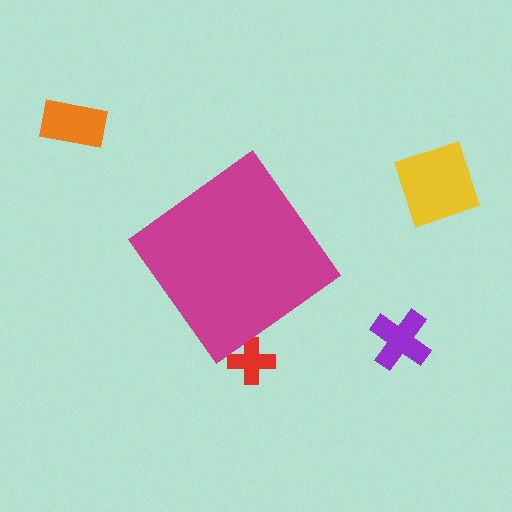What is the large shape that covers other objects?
A magenta diamond.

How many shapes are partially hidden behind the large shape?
1 shape is partially hidden.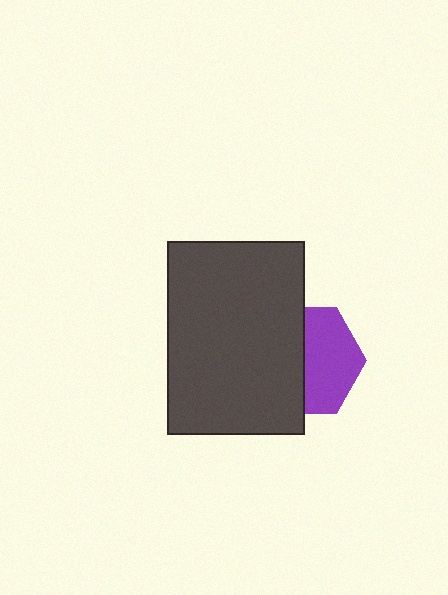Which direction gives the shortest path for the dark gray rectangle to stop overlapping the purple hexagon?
Moving left gives the shortest separation.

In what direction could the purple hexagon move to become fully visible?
The purple hexagon could move right. That would shift it out from behind the dark gray rectangle entirely.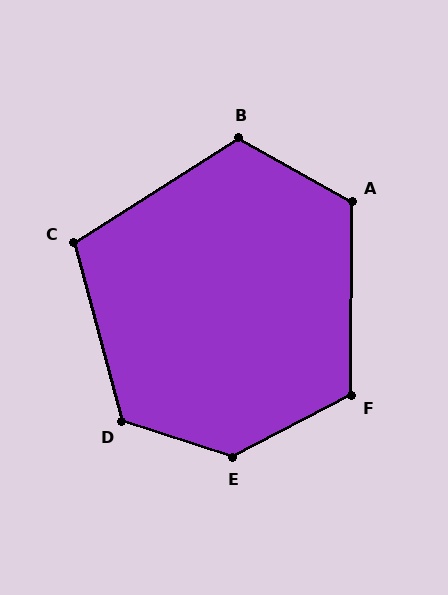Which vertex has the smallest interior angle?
C, at approximately 107 degrees.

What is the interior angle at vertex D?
Approximately 123 degrees (obtuse).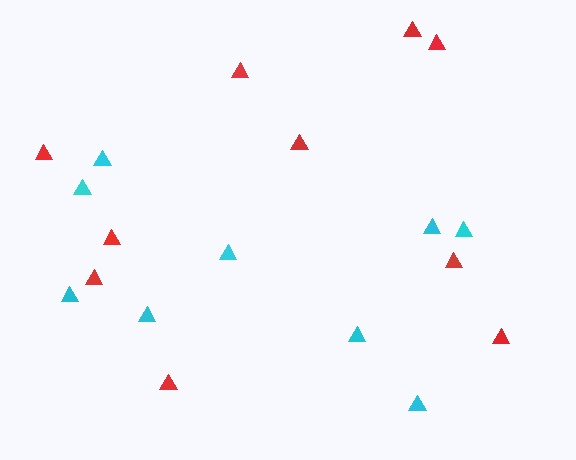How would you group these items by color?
There are 2 groups: one group of red triangles (10) and one group of cyan triangles (9).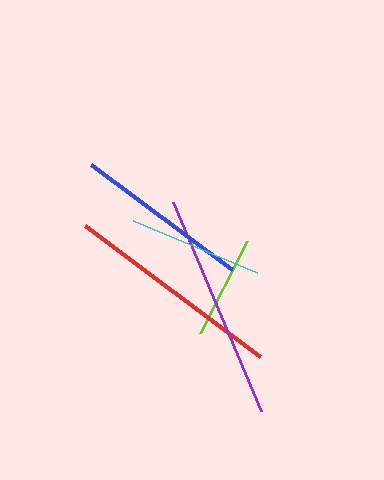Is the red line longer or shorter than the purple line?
The purple line is longer than the red line.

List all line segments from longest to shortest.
From longest to shortest: purple, red, blue, cyan, lime.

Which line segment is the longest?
The purple line is the longest at approximately 227 pixels.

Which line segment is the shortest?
The lime line is the shortest at approximately 103 pixels.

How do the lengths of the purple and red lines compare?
The purple and red lines are approximately the same length.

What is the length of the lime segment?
The lime segment is approximately 103 pixels long.